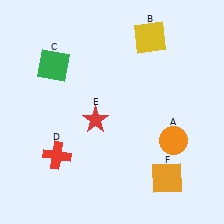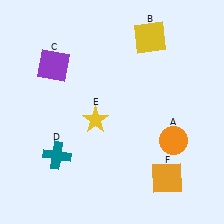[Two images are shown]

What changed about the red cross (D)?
In Image 1, D is red. In Image 2, it changed to teal.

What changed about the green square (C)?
In Image 1, C is green. In Image 2, it changed to purple.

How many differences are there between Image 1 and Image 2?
There are 3 differences between the two images.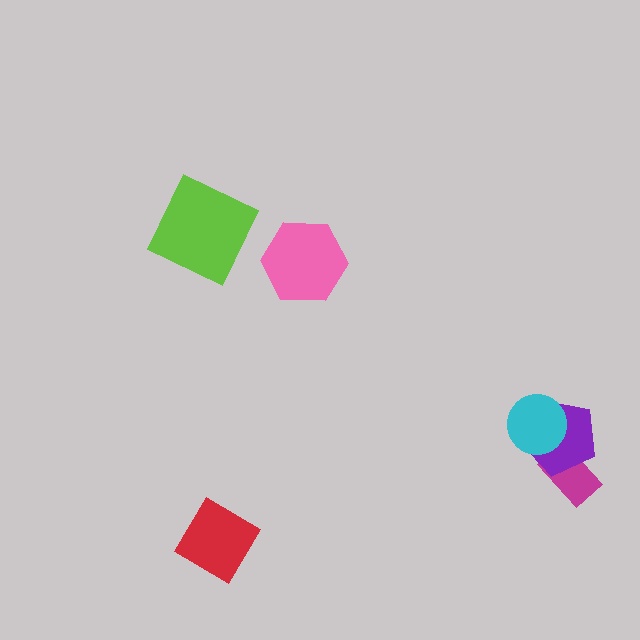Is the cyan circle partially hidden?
No, no other shape covers it.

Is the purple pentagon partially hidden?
Yes, it is partially covered by another shape.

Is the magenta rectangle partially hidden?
Yes, it is partially covered by another shape.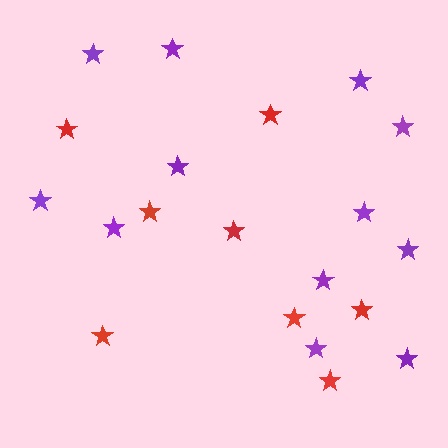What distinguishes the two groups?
There are 2 groups: one group of red stars (8) and one group of purple stars (12).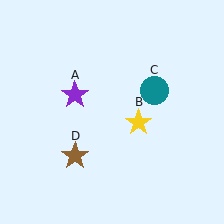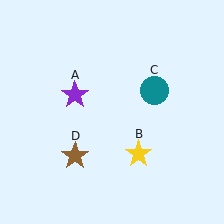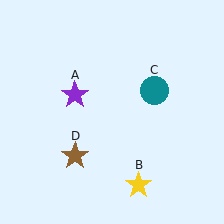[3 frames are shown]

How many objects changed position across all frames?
1 object changed position: yellow star (object B).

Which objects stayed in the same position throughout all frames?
Purple star (object A) and teal circle (object C) and brown star (object D) remained stationary.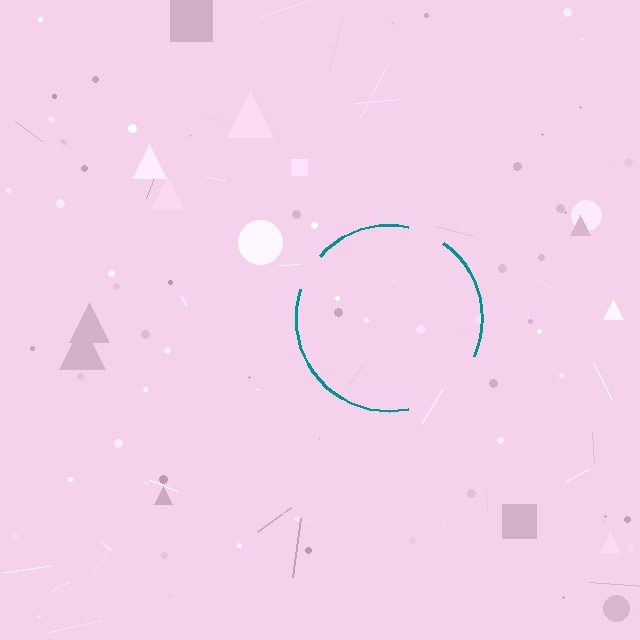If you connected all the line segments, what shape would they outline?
They would outline a circle.